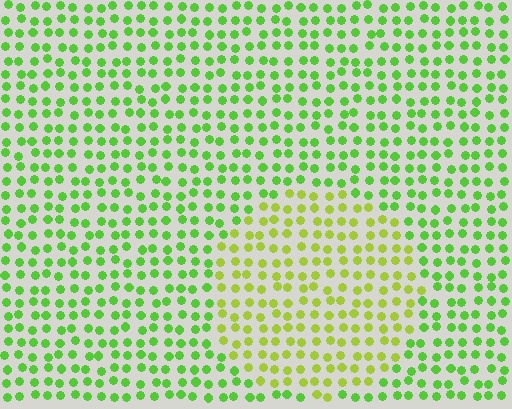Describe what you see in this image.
The image is filled with small lime elements in a uniform arrangement. A circle-shaped region is visible where the elements are tinted to a slightly different hue, forming a subtle color boundary.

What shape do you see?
I see a circle.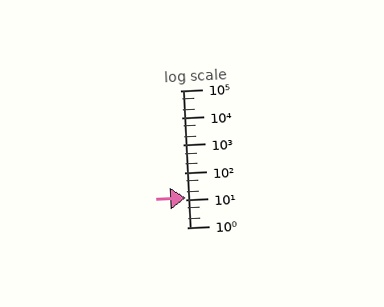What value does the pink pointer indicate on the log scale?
The pointer indicates approximately 12.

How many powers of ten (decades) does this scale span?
The scale spans 5 decades, from 1 to 100000.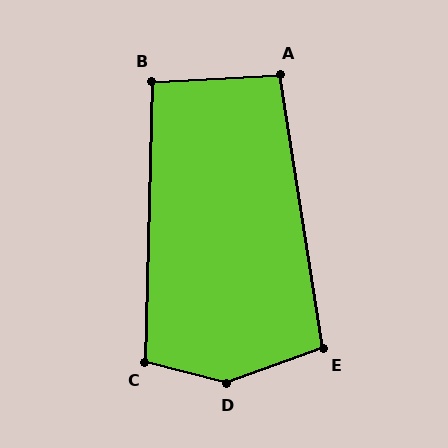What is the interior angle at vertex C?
Approximately 103 degrees (obtuse).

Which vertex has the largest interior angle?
D, at approximately 146 degrees.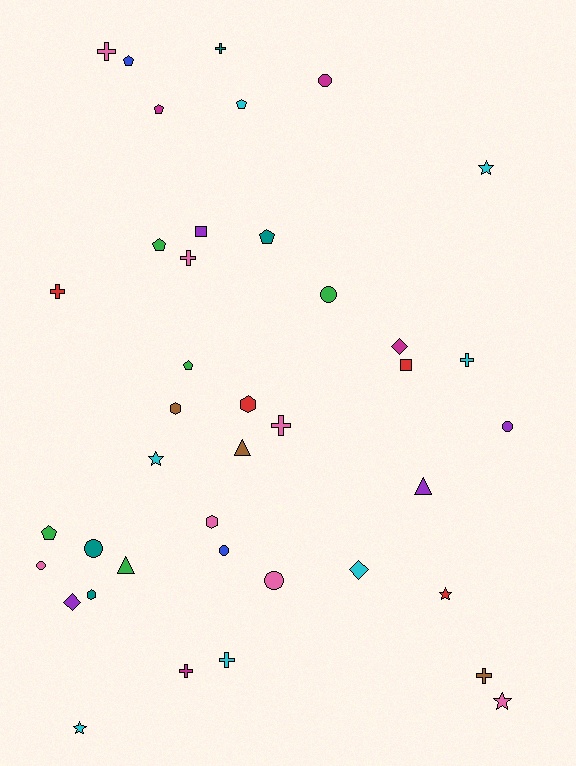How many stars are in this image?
There are 5 stars.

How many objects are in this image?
There are 40 objects.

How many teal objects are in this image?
There are 4 teal objects.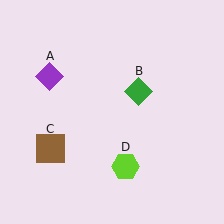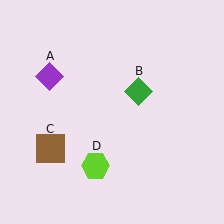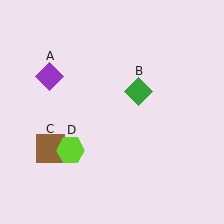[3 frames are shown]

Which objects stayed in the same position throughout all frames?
Purple diamond (object A) and green diamond (object B) and brown square (object C) remained stationary.